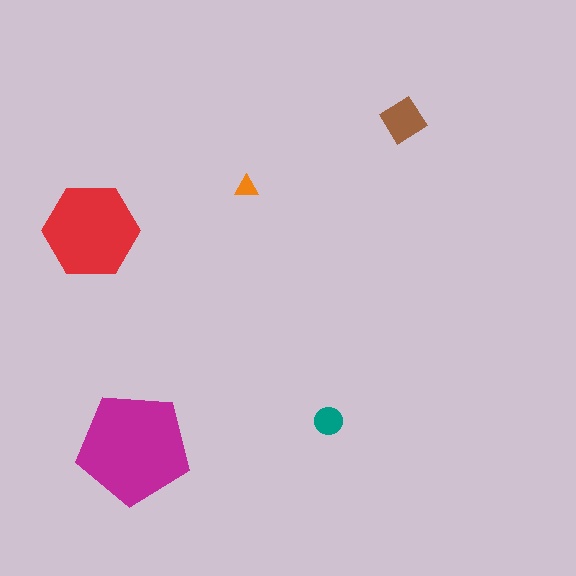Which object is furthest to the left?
The red hexagon is leftmost.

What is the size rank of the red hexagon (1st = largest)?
2nd.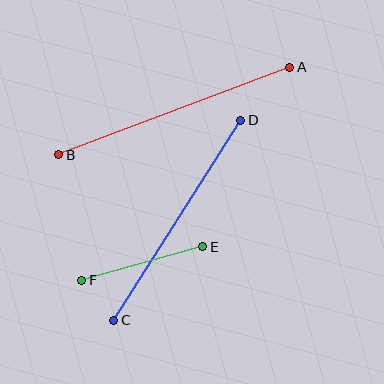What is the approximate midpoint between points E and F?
The midpoint is at approximately (142, 264) pixels.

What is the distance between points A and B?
The distance is approximately 247 pixels.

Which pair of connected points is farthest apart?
Points A and B are farthest apart.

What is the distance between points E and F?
The distance is approximately 126 pixels.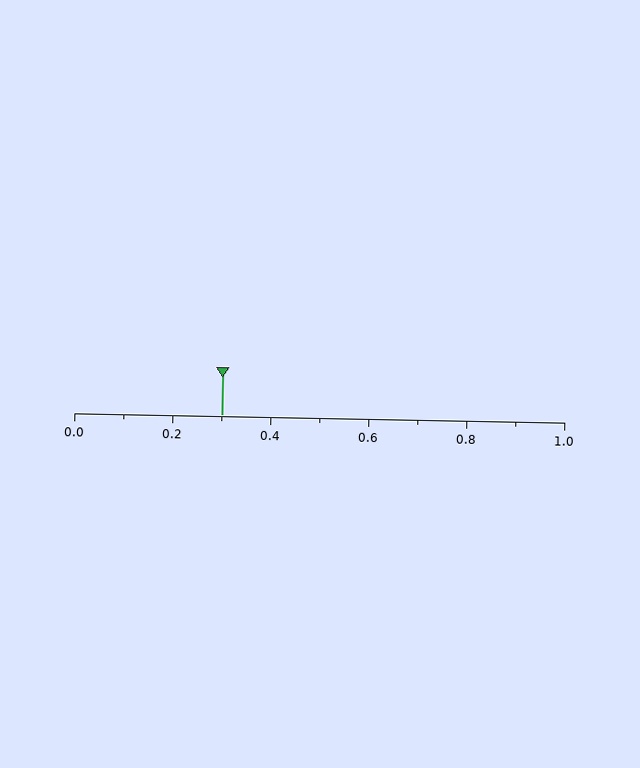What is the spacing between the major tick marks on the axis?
The major ticks are spaced 0.2 apart.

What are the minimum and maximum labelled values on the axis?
The axis runs from 0.0 to 1.0.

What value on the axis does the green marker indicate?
The marker indicates approximately 0.3.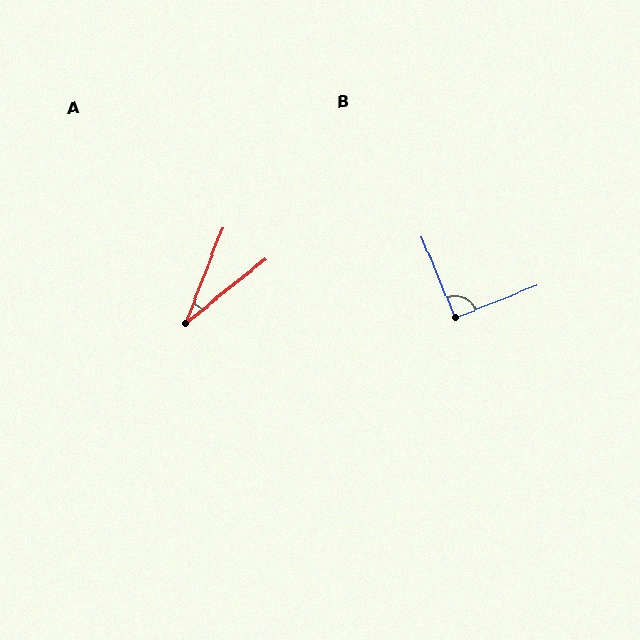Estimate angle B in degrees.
Approximately 91 degrees.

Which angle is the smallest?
A, at approximately 30 degrees.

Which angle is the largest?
B, at approximately 91 degrees.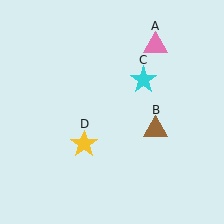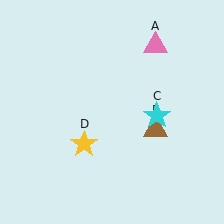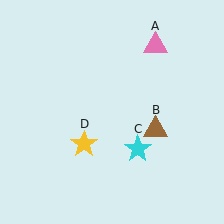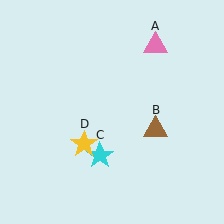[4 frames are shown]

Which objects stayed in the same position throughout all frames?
Pink triangle (object A) and brown triangle (object B) and yellow star (object D) remained stationary.